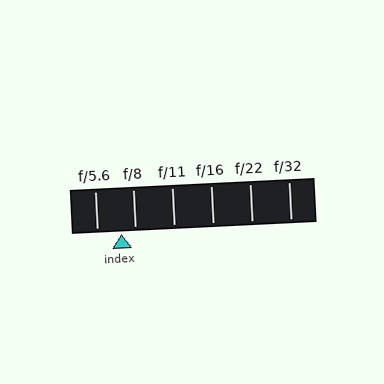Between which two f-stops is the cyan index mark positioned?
The index mark is between f/5.6 and f/8.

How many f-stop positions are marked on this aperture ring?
There are 6 f-stop positions marked.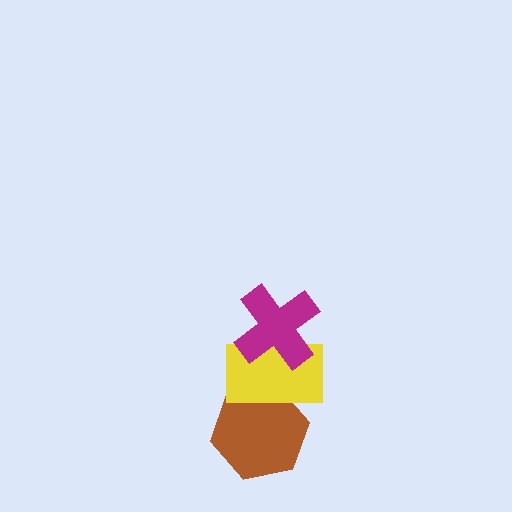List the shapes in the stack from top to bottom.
From top to bottom: the magenta cross, the yellow rectangle, the brown hexagon.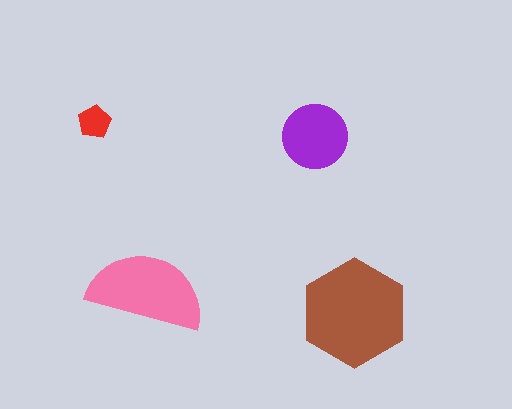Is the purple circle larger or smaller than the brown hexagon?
Smaller.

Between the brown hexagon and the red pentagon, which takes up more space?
The brown hexagon.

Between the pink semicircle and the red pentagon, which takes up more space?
The pink semicircle.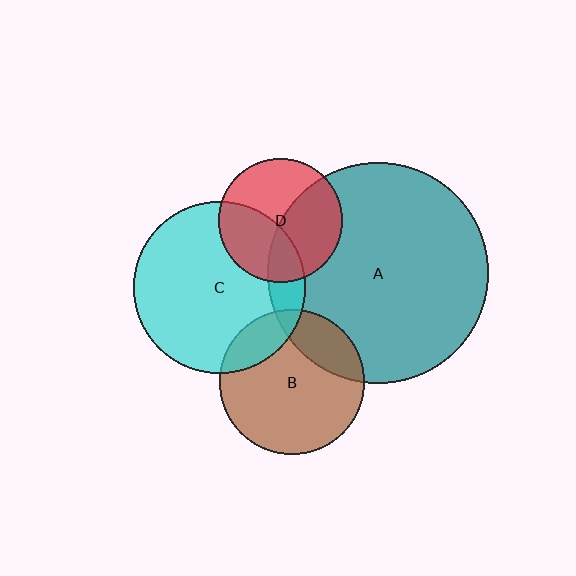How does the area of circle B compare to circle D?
Approximately 1.4 times.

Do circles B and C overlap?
Yes.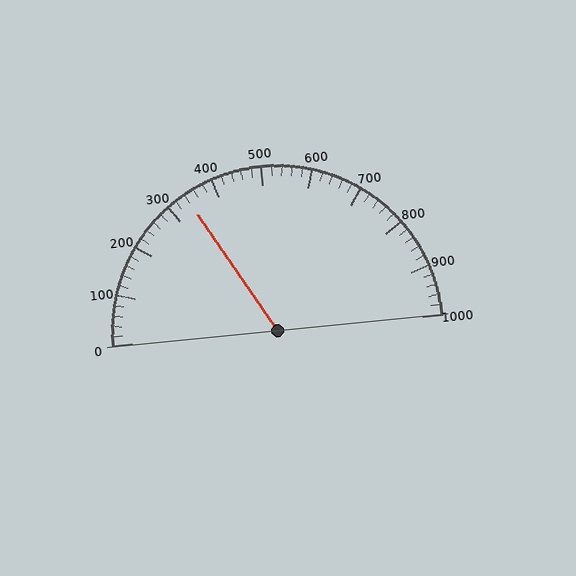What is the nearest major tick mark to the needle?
The nearest major tick mark is 300.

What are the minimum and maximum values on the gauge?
The gauge ranges from 0 to 1000.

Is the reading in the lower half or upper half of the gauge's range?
The reading is in the lower half of the range (0 to 1000).